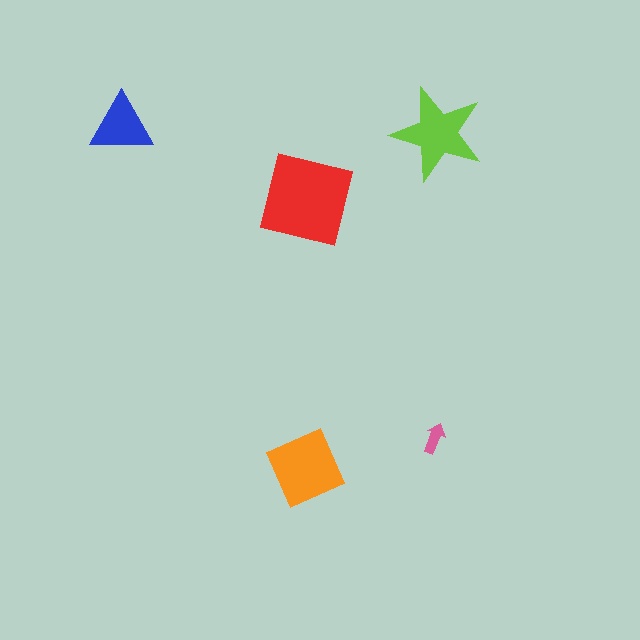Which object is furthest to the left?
The blue triangle is leftmost.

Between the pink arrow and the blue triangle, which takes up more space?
The blue triangle.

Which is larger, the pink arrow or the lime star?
The lime star.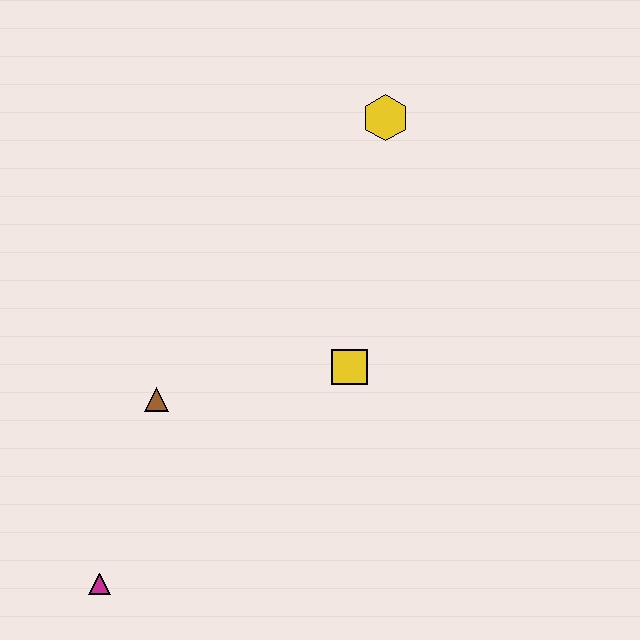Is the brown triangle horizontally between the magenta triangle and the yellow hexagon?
Yes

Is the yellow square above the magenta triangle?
Yes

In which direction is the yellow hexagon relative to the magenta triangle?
The yellow hexagon is above the magenta triangle.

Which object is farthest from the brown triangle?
The yellow hexagon is farthest from the brown triangle.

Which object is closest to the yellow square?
The brown triangle is closest to the yellow square.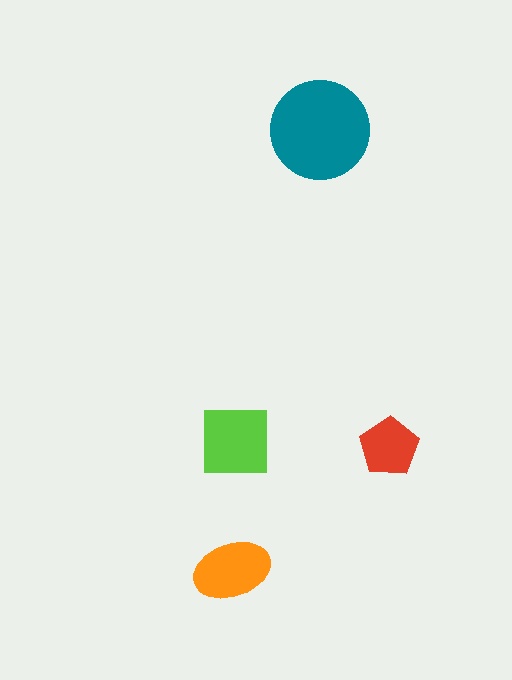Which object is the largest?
The teal circle.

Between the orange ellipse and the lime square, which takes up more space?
The lime square.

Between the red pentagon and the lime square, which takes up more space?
The lime square.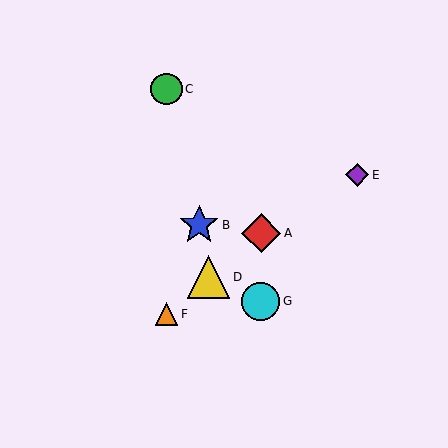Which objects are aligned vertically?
Objects C, F are aligned vertically.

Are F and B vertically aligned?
No, F is at x≈166 and B is at x≈199.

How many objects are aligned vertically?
2 objects (C, F) are aligned vertically.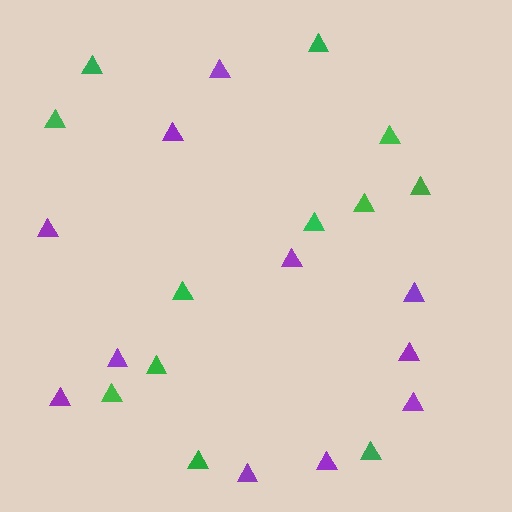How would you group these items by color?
There are 2 groups: one group of purple triangles (11) and one group of green triangles (12).